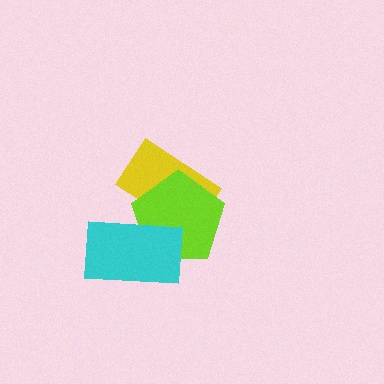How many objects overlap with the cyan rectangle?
2 objects overlap with the cyan rectangle.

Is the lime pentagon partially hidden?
Yes, it is partially covered by another shape.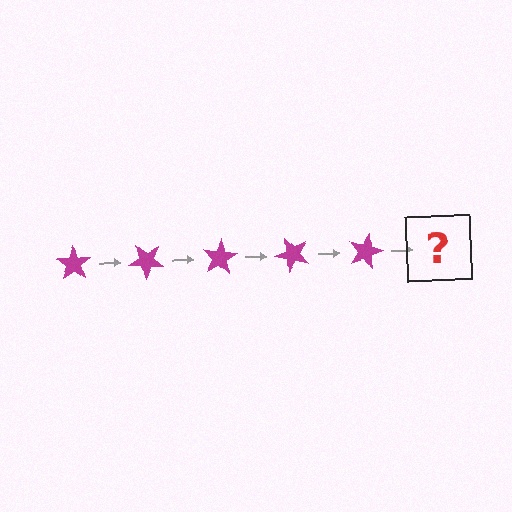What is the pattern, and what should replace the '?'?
The pattern is that the star rotates 40 degrees each step. The '?' should be a magenta star rotated 200 degrees.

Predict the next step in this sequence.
The next step is a magenta star rotated 200 degrees.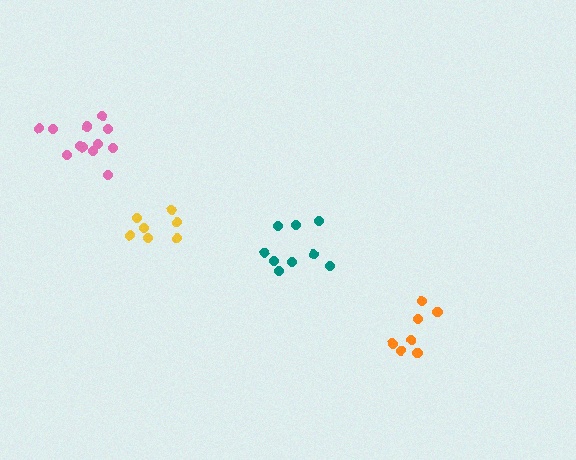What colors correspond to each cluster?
The clusters are colored: yellow, orange, teal, pink.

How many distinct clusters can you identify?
There are 4 distinct clusters.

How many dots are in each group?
Group 1: 7 dots, Group 2: 7 dots, Group 3: 9 dots, Group 4: 12 dots (35 total).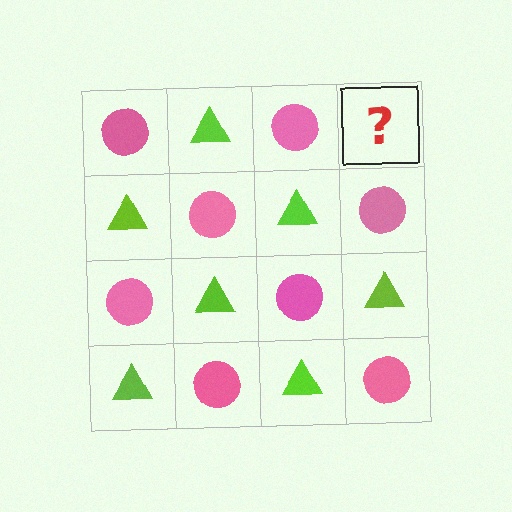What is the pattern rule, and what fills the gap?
The rule is that it alternates pink circle and lime triangle in a checkerboard pattern. The gap should be filled with a lime triangle.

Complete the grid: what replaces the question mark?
The question mark should be replaced with a lime triangle.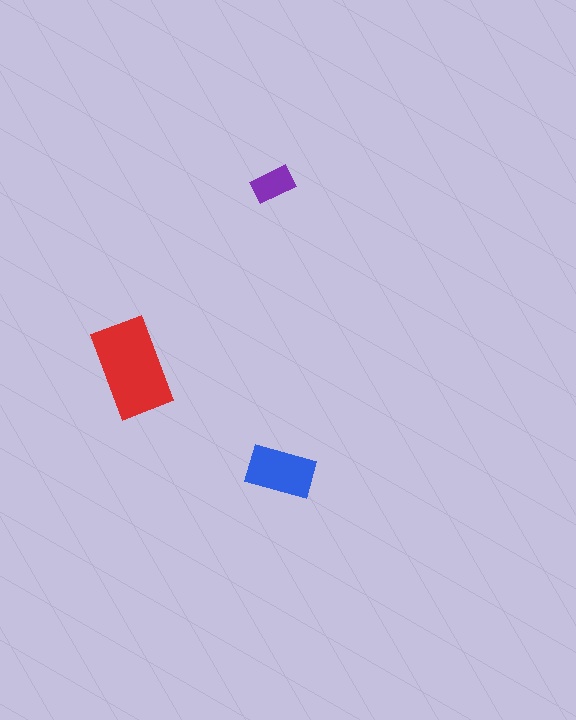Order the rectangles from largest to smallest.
the red one, the blue one, the purple one.